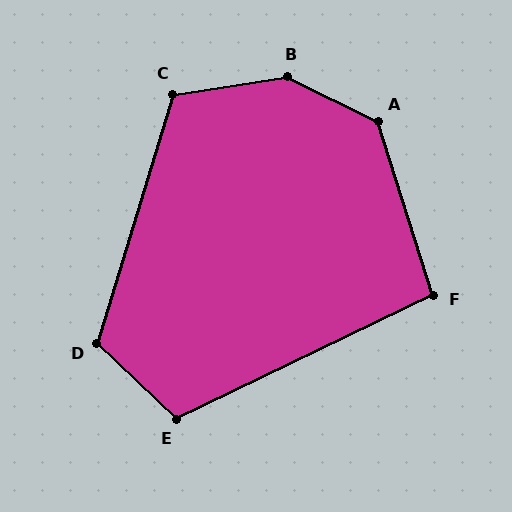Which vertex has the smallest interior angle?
F, at approximately 98 degrees.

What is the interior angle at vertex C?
Approximately 116 degrees (obtuse).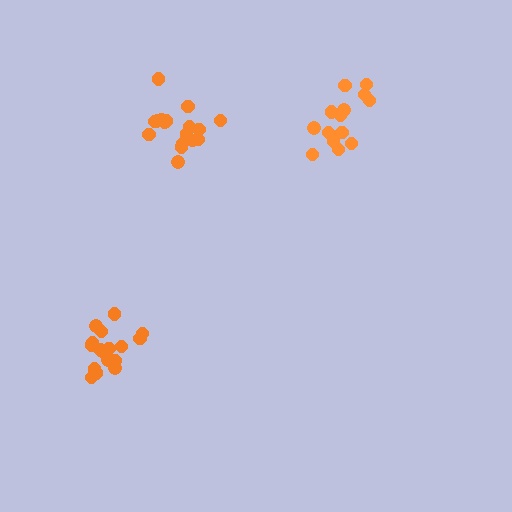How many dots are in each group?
Group 1: 17 dots, Group 2: 17 dots, Group 3: 14 dots (48 total).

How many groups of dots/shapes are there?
There are 3 groups.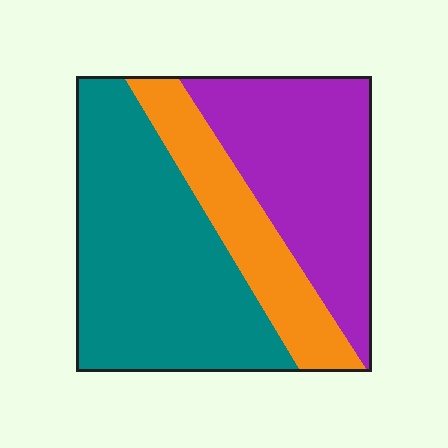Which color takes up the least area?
Orange, at roughly 20%.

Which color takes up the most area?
Teal, at roughly 45%.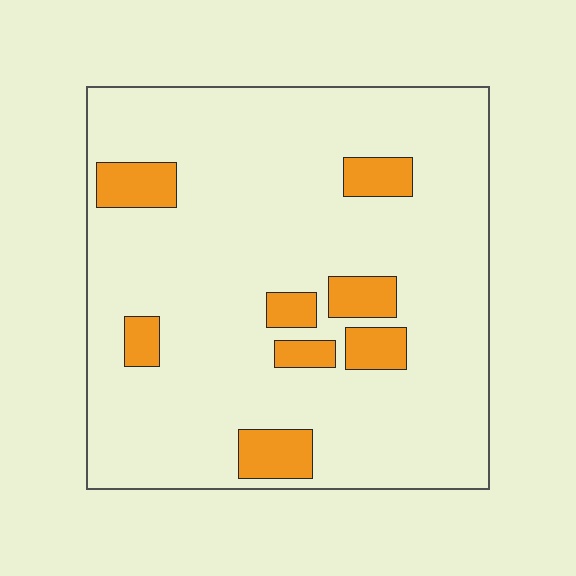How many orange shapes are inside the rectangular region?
8.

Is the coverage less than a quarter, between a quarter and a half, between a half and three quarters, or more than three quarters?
Less than a quarter.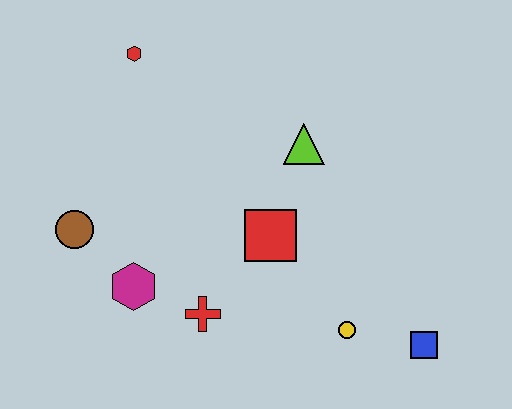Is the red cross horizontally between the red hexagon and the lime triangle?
Yes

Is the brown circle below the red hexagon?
Yes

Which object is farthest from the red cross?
The red hexagon is farthest from the red cross.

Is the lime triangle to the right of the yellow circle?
No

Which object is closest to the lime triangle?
The red square is closest to the lime triangle.